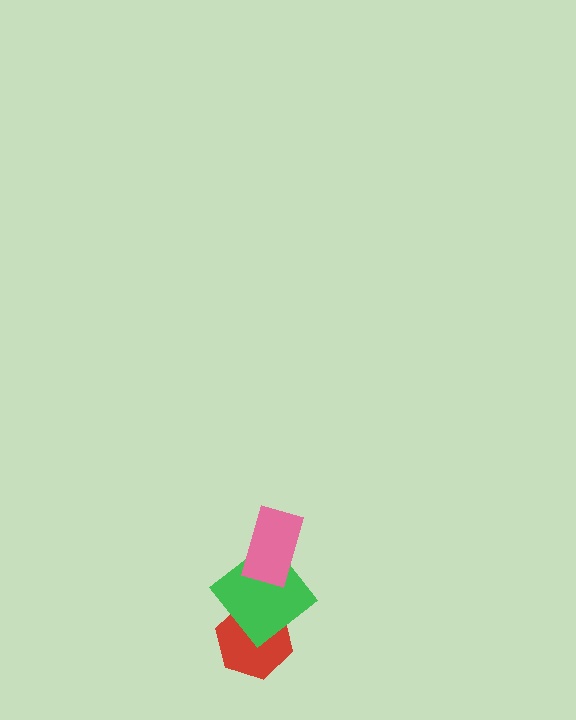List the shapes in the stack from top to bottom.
From top to bottom: the pink rectangle, the green diamond, the red hexagon.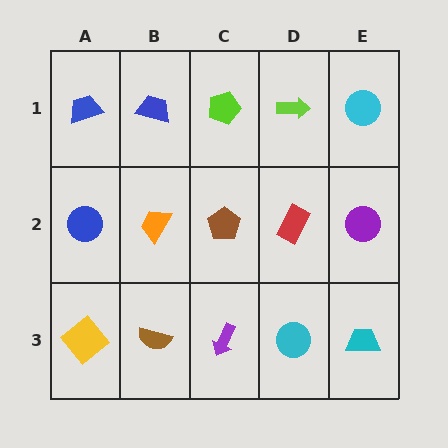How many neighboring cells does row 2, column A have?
3.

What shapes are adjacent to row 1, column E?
A purple circle (row 2, column E), a lime arrow (row 1, column D).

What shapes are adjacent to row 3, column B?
An orange trapezoid (row 2, column B), a yellow diamond (row 3, column A), a purple arrow (row 3, column C).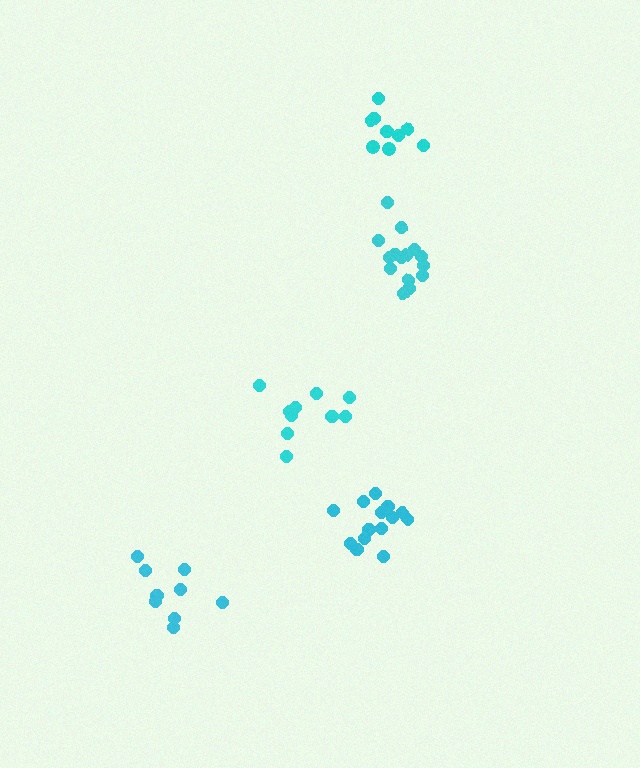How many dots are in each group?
Group 1: 15 dots, Group 2: 9 dots, Group 3: 9 dots, Group 4: 10 dots, Group 5: 14 dots (57 total).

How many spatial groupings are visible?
There are 5 spatial groupings.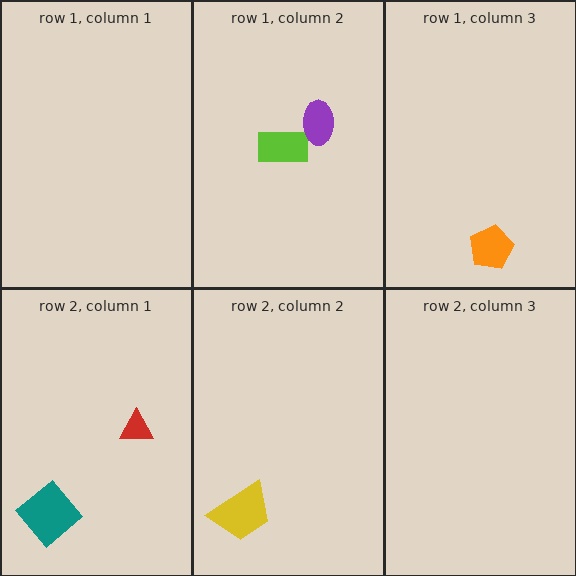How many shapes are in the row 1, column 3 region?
1.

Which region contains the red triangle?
The row 2, column 1 region.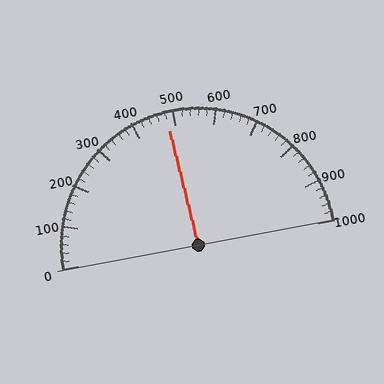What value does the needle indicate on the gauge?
The needle indicates approximately 480.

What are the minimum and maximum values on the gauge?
The gauge ranges from 0 to 1000.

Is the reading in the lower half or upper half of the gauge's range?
The reading is in the lower half of the range (0 to 1000).